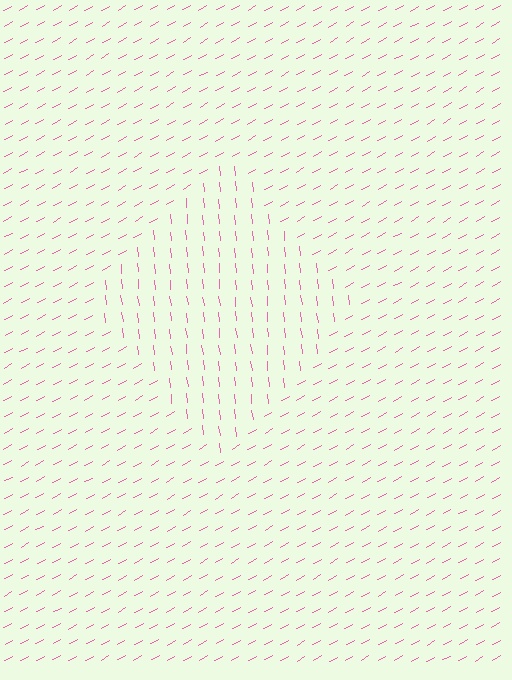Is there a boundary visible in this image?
Yes, there is a texture boundary formed by a change in line orientation.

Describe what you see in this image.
The image is filled with small pink line segments. A diamond region in the image has lines oriented differently from the surrounding lines, creating a visible texture boundary.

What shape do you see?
I see a diamond.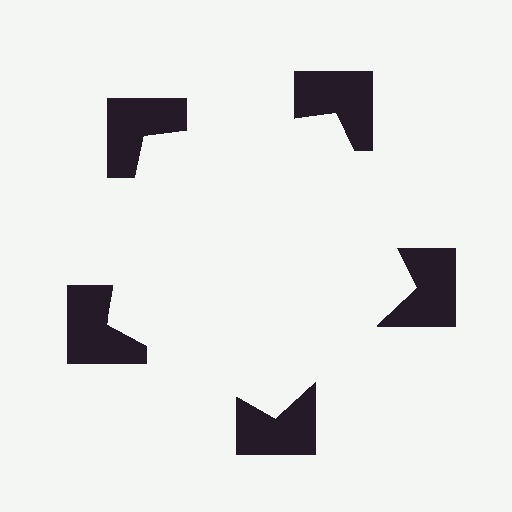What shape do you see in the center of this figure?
An illusory pentagon — its edges are inferred from the aligned wedge cuts in the notched squares, not physically drawn.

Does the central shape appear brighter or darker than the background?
It typically appears slightly brighter than the background, even though no actual brightness change is drawn.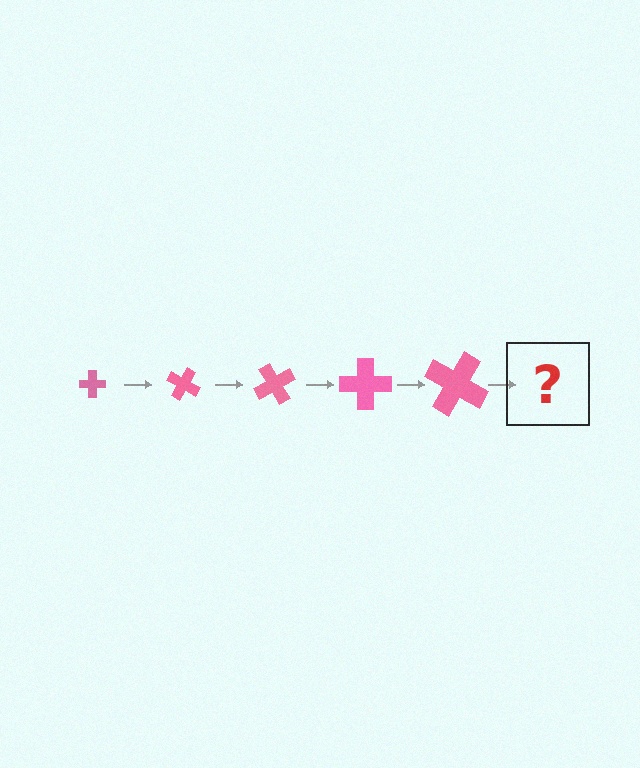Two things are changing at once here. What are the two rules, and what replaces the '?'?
The two rules are that the cross grows larger each step and it rotates 30 degrees each step. The '?' should be a cross, larger than the previous one and rotated 150 degrees from the start.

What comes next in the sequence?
The next element should be a cross, larger than the previous one and rotated 150 degrees from the start.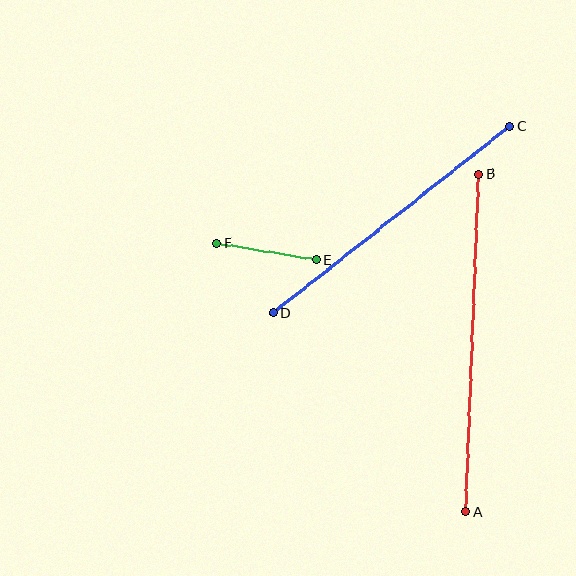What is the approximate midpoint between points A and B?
The midpoint is at approximately (472, 343) pixels.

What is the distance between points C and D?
The distance is approximately 301 pixels.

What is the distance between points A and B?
The distance is approximately 338 pixels.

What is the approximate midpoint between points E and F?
The midpoint is at approximately (266, 251) pixels.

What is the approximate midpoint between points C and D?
The midpoint is at approximately (391, 220) pixels.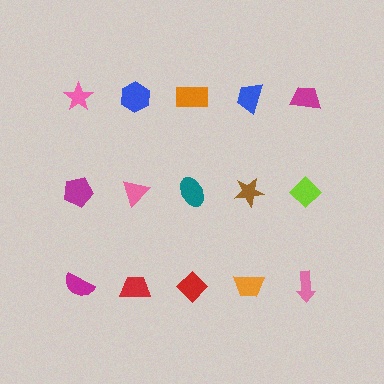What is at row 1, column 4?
A blue trapezoid.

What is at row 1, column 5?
A magenta trapezoid.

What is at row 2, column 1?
A magenta pentagon.